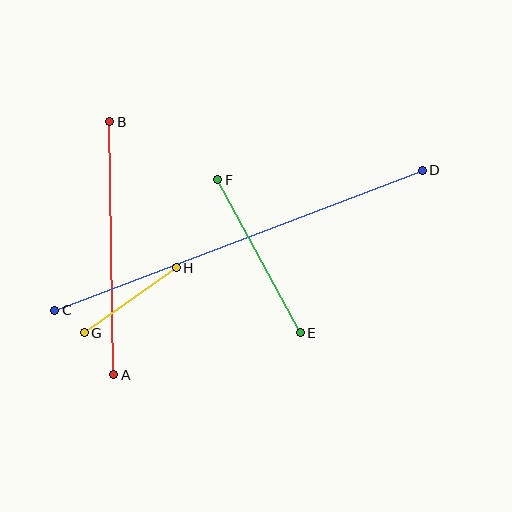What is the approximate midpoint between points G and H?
The midpoint is at approximately (130, 300) pixels.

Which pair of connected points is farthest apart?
Points C and D are farthest apart.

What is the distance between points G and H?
The distance is approximately 113 pixels.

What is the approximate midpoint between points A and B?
The midpoint is at approximately (112, 248) pixels.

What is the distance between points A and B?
The distance is approximately 253 pixels.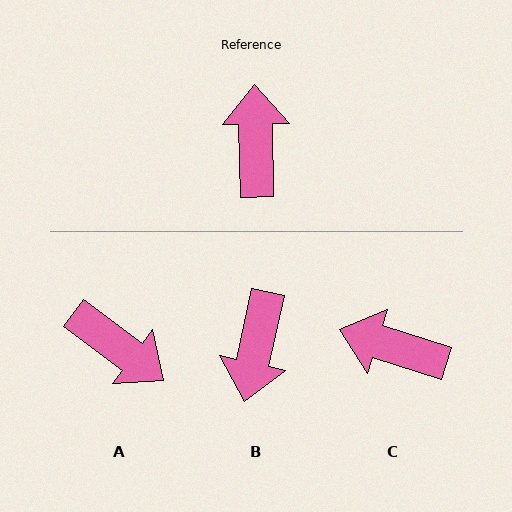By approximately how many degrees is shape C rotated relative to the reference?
Approximately 71 degrees counter-clockwise.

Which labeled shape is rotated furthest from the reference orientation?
B, about 167 degrees away.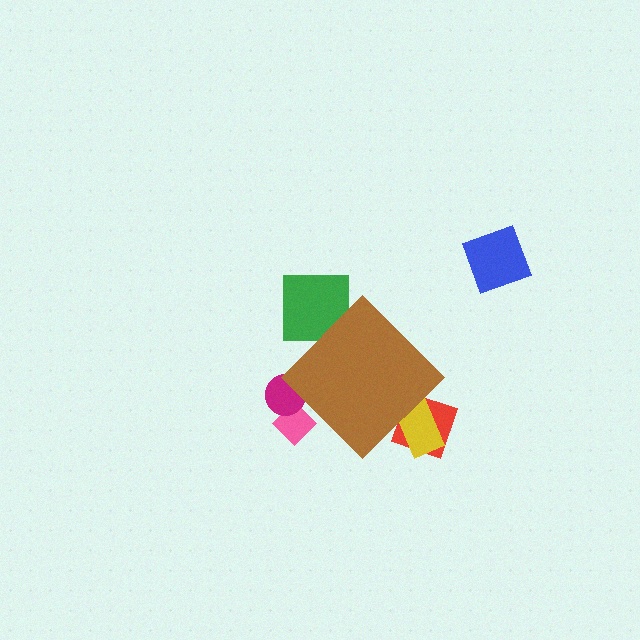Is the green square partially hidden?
Yes, the green square is partially hidden behind the brown diamond.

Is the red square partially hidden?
Yes, the red square is partially hidden behind the brown diamond.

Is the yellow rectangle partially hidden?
Yes, the yellow rectangle is partially hidden behind the brown diamond.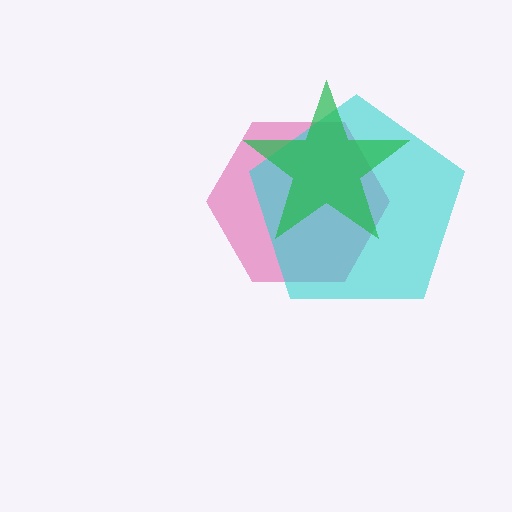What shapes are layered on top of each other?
The layered shapes are: a magenta hexagon, a cyan pentagon, a green star.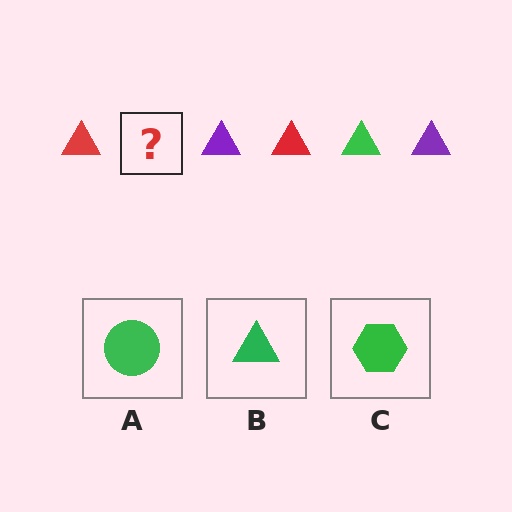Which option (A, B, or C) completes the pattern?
B.